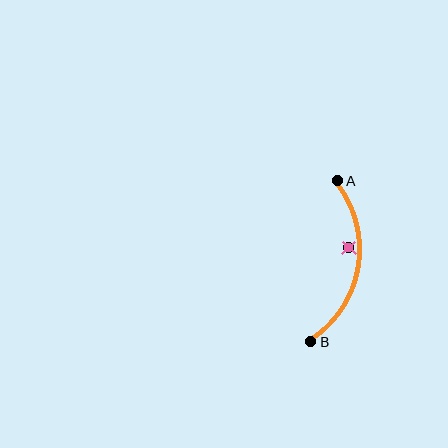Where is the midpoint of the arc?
The arc midpoint is the point on the curve farthest from the straight line joining A and B. It sits to the right of that line.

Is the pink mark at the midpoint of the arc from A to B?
No — the pink mark does not lie on the arc at all. It sits slightly inside the curve.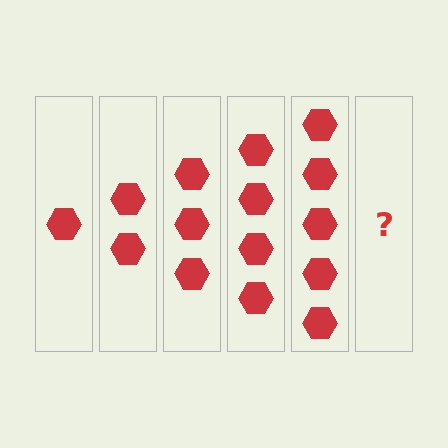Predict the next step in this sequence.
The next step is 6 hexagons.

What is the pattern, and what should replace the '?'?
The pattern is that each step adds one more hexagon. The '?' should be 6 hexagons.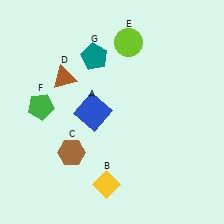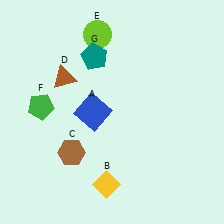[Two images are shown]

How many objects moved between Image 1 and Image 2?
1 object moved between the two images.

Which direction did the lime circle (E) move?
The lime circle (E) moved left.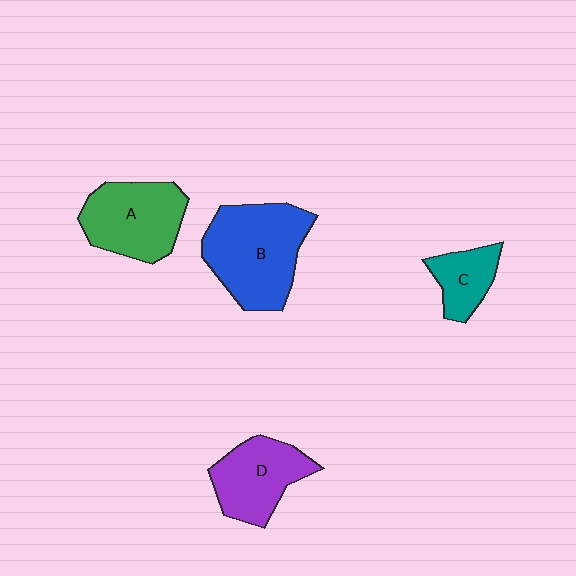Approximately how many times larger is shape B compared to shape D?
Approximately 1.5 times.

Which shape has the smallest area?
Shape C (teal).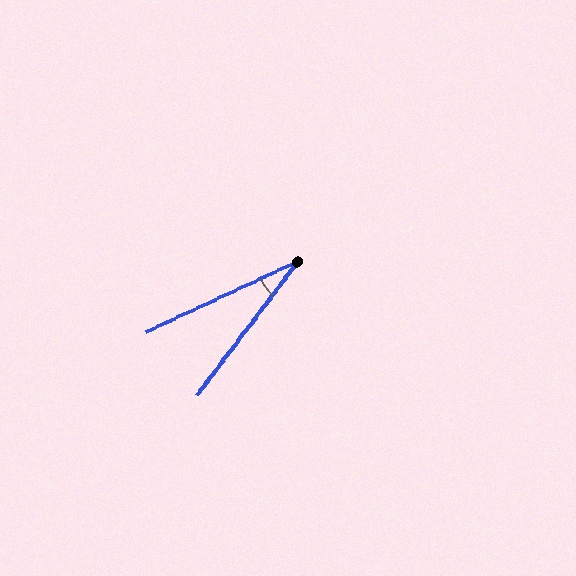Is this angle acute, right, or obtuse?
It is acute.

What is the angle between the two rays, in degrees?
Approximately 28 degrees.